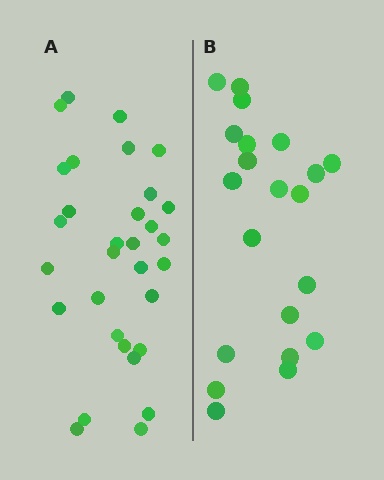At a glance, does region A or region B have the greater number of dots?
Region A (the left region) has more dots.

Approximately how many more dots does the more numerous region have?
Region A has roughly 10 or so more dots than region B.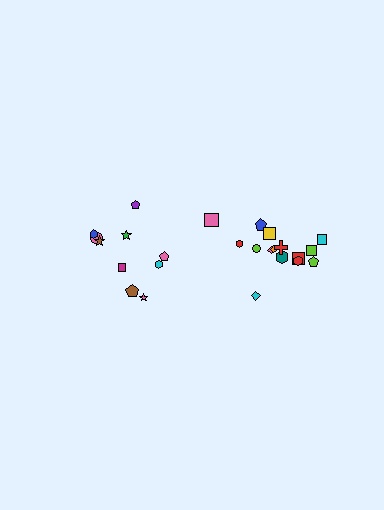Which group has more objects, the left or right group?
The right group.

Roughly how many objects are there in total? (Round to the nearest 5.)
Roughly 25 objects in total.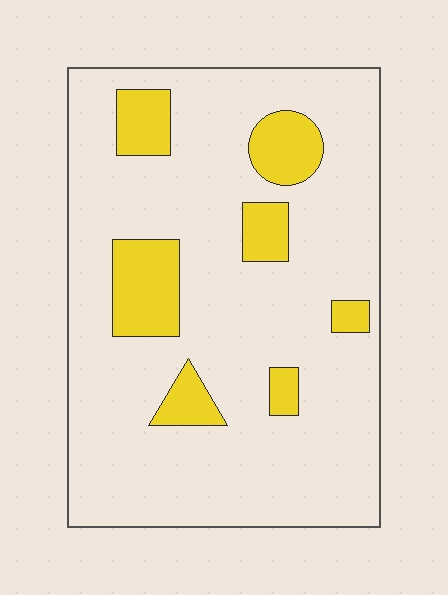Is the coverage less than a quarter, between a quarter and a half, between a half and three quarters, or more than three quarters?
Less than a quarter.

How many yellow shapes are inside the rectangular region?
7.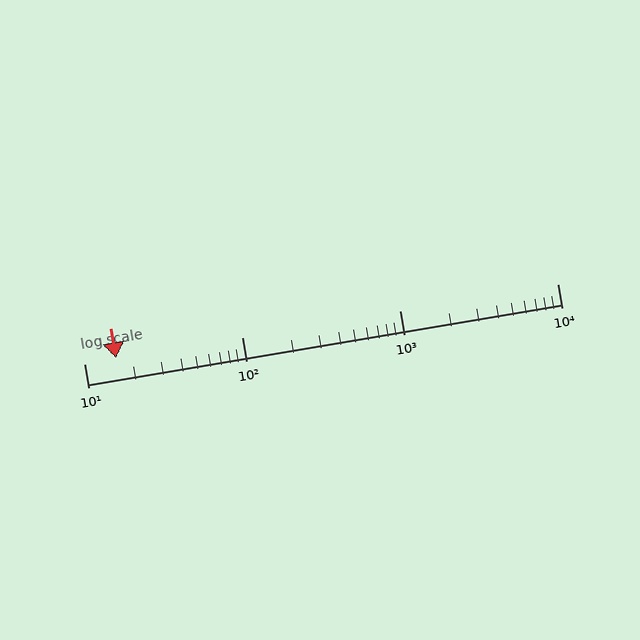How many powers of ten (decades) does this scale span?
The scale spans 3 decades, from 10 to 10000.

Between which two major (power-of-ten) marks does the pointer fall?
The pointer is between 10 and 100.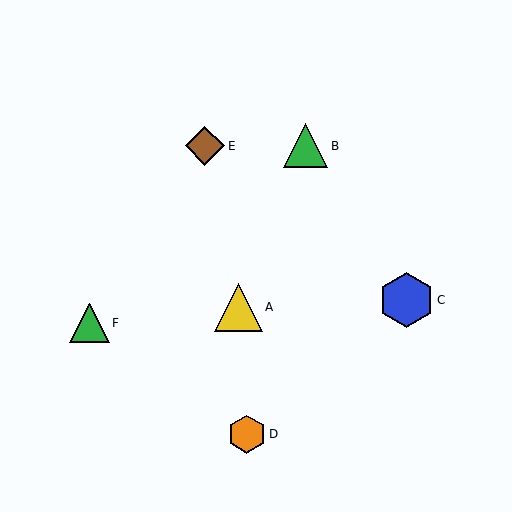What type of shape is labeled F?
Shape F is a green triangle.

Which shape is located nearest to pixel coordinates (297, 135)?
The green triangle (labeled B) at (305, 146) is nearest to that location.